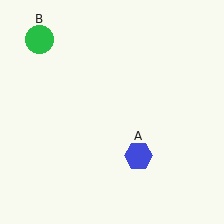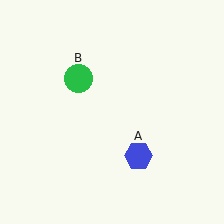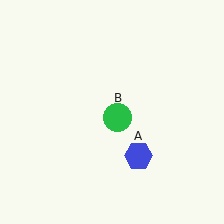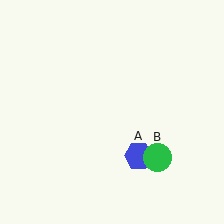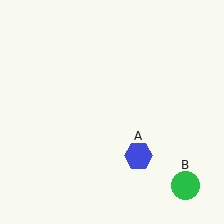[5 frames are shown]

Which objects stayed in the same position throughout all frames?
Blue hexagon (object A) remained stationary.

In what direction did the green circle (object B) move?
The green circle (object B) moved down and to the right.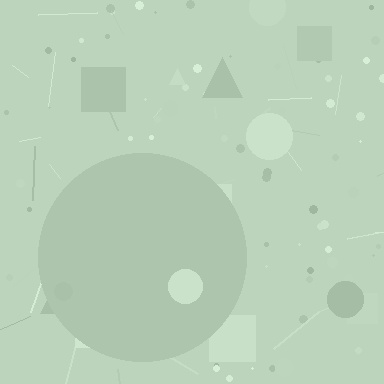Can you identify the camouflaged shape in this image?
The camouflaged shape is a circle.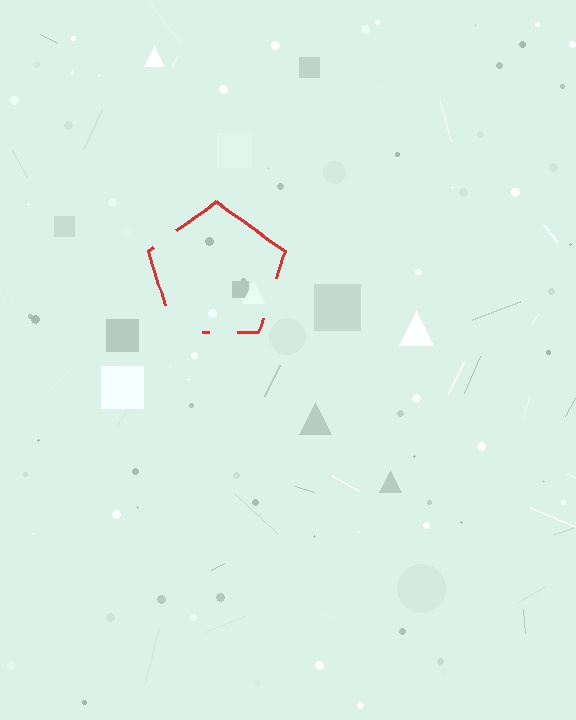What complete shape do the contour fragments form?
The contour fragments form a pentagon.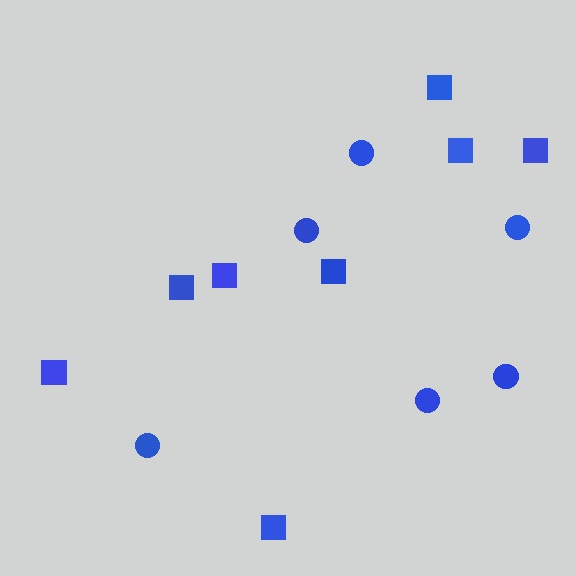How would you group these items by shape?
There are 2 groups: one group of circles (6) and one group of squares (8).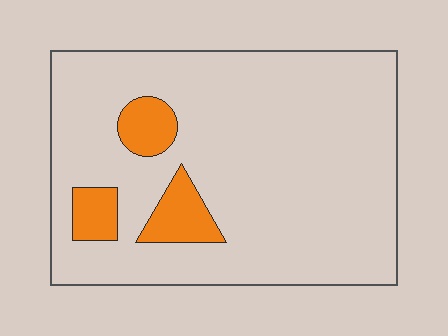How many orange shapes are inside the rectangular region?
3.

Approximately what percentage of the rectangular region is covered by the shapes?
Approximately 10%.